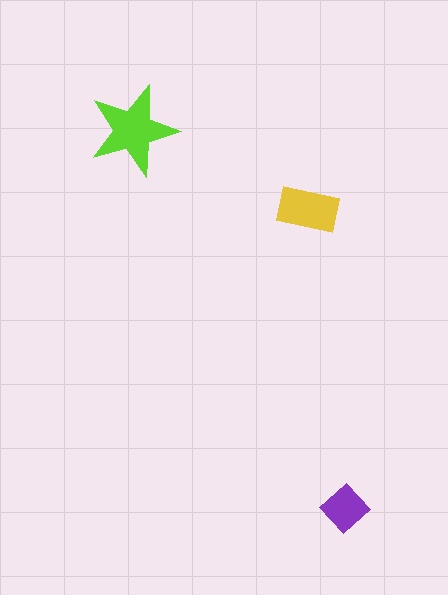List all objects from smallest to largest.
The purple diamond, the yellow rectangle, the lime star.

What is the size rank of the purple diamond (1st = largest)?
3rd.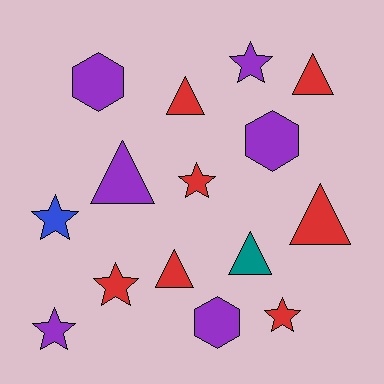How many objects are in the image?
There are 15 objects.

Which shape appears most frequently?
Triangle, with 6 objects.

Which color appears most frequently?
Red, with 7 objects.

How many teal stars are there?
There are no teal stars.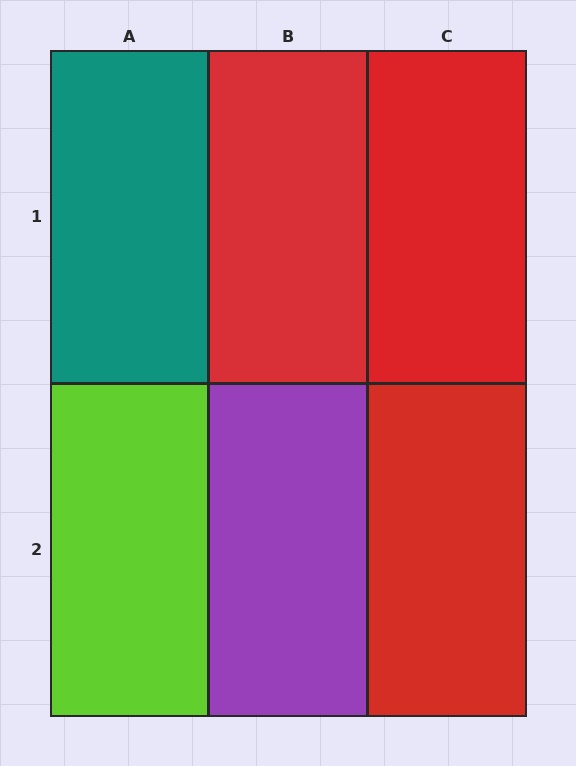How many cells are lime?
1 cell is lime.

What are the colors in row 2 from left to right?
Lime, purple, red.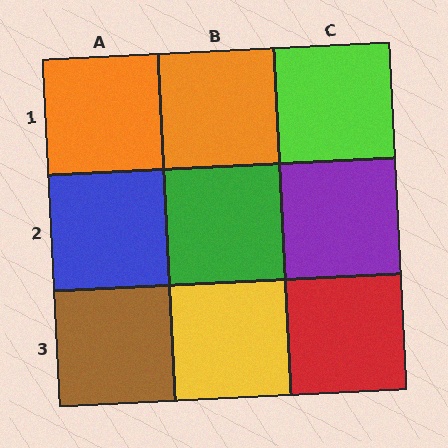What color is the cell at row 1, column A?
Orange.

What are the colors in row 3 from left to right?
Brown, yellow, red.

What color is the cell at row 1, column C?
Lime.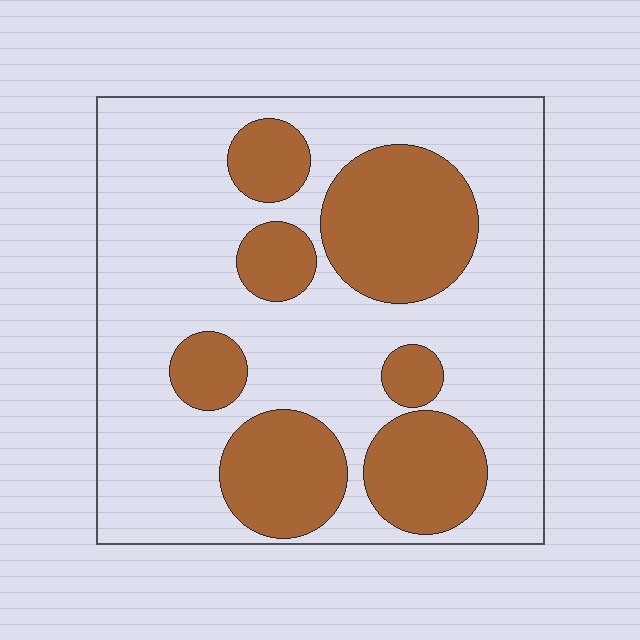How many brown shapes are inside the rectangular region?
7.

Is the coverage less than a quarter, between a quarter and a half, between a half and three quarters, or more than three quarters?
Between a quarter and a half.